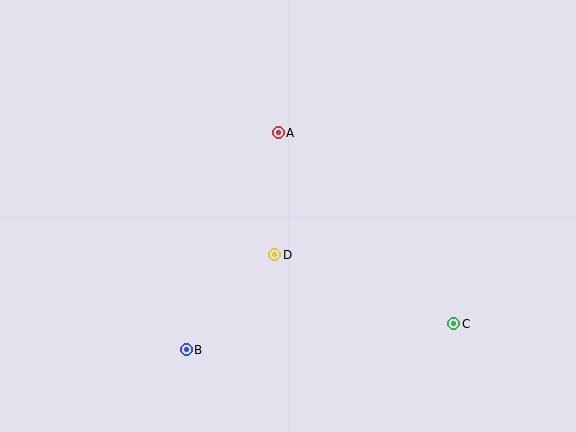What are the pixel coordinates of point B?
Point B is at (186, 350).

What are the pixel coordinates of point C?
Point C is at (454, 324).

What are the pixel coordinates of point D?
Point D is at (275, 255).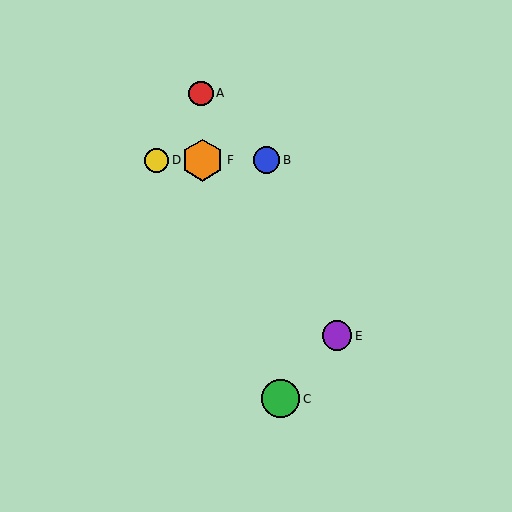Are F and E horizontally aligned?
No, F is at y≈160 and E is at y≈336.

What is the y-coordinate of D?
Object D is at y≈160.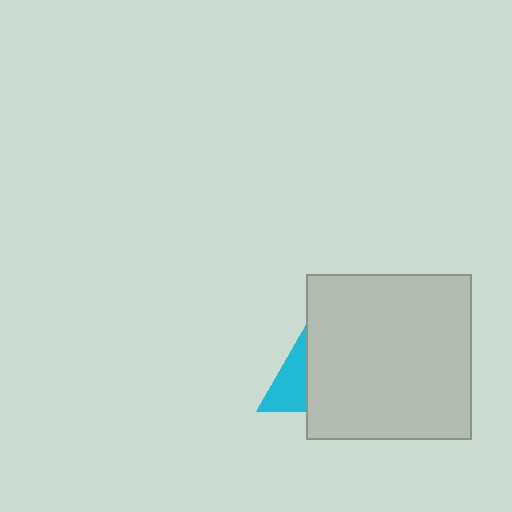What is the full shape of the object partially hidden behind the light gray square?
The partially hidden object is a cyan triangle.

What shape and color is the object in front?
The object in front is a light gray square.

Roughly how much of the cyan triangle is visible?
A small part of it is visible (roughly 35%).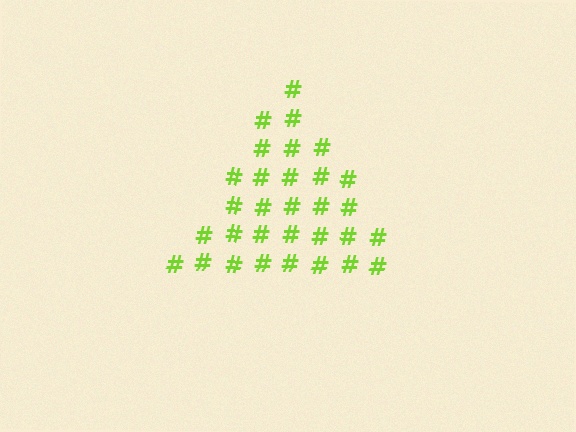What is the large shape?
The large shape is a triangle.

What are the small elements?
The small elements are hash symbols.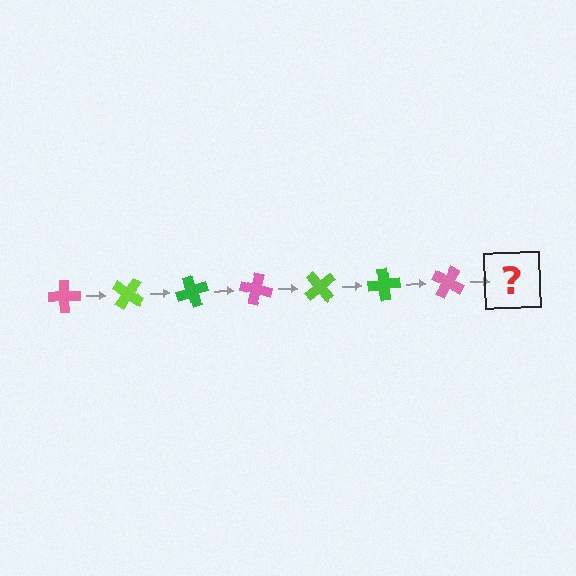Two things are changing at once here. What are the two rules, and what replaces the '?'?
The two rules are that it rotates 35 degrees each step and the color cycles through pink, lime, and green. The '?' should be a lime cross, rotated 245 degrees from the start.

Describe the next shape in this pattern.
It should be a lime cross, rotated 245 degrees from the start.